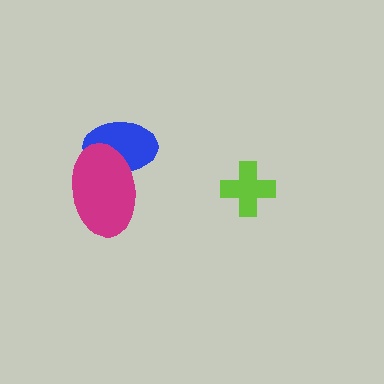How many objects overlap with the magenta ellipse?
1 object overlaps with the magenta ellipse.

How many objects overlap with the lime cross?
0 objects overlap with the lime cross.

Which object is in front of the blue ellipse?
The magenta ellipse is in front of the blue ellipse.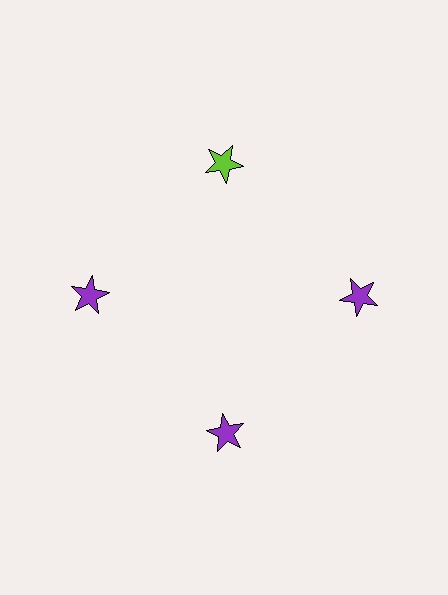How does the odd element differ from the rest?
It has a different color: lime instead of purple.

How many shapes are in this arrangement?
There are 4 shapes arranged in a ring pattern.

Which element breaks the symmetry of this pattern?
The lime star at roughly the 12 o'clock position breaks the symmetry. All other shapes are purple stars.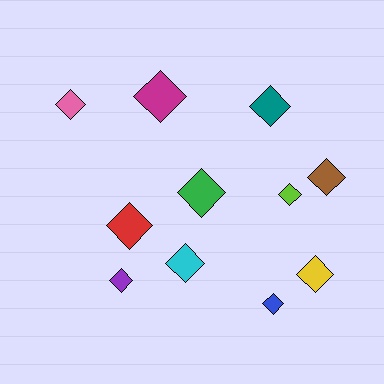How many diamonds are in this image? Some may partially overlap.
There are 11 diamonds.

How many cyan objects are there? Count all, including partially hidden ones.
There is 1 cyan object.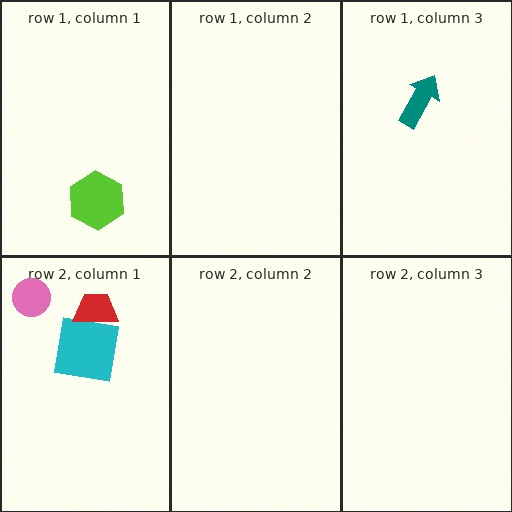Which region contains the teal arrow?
The row 1, column 3 region.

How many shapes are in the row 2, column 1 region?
3.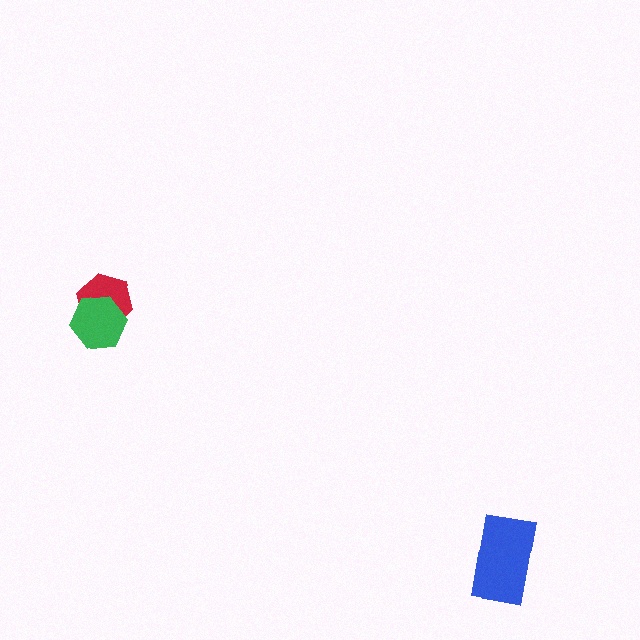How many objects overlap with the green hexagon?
1 object overlaps with the green hexagon.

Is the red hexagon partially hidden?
Yes, it is partially covered by another shape.